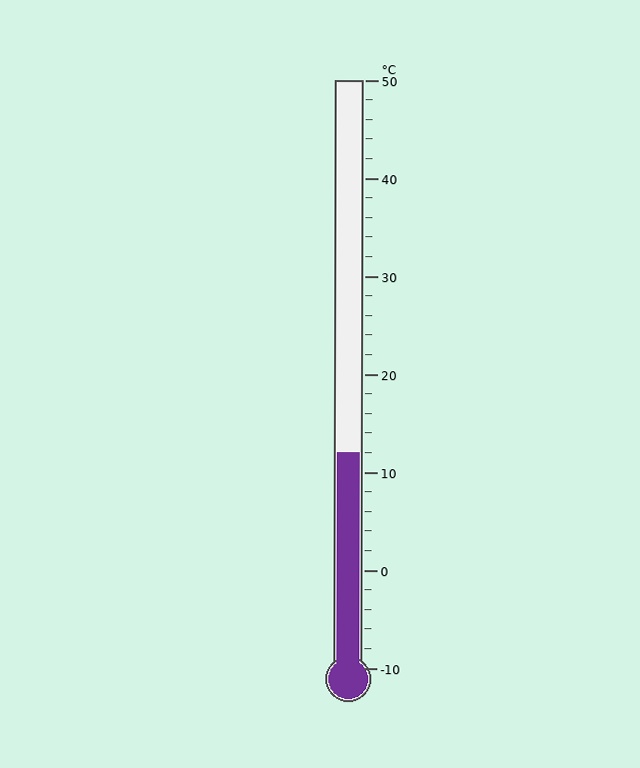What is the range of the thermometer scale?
The thermometer scale ranges from -10°C to 50°C.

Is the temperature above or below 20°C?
The temperature is below 20°C.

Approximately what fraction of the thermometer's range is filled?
The thermometer is filled to approximately 35% of its range.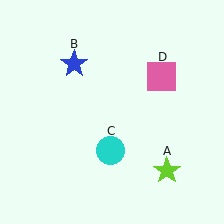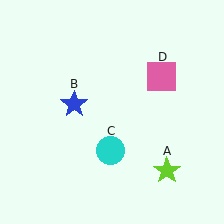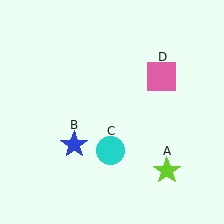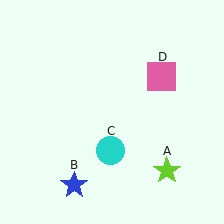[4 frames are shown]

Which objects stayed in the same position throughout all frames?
Lime star (object A) and cyan circle (object C) and pink square (object D) remained stationary.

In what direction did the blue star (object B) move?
The blue star (object B) moved down.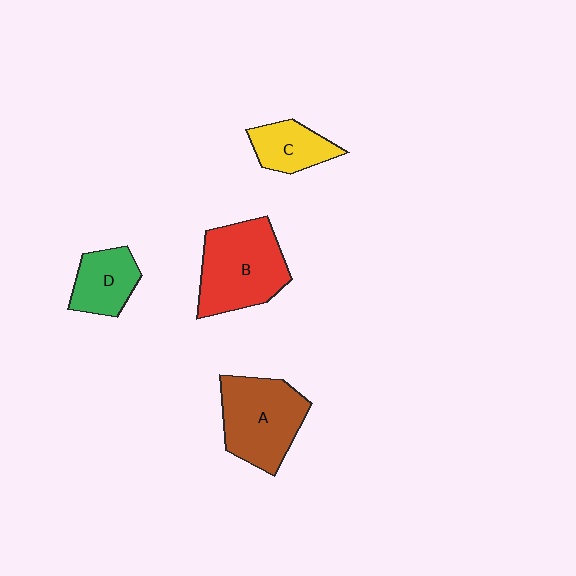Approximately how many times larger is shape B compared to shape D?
Approximately 1.9 times.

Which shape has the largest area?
Shape B (red).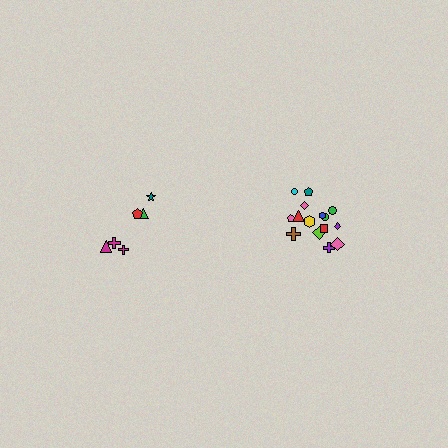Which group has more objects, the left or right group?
The right group.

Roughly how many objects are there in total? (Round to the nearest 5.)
Roughly 20 objects in total.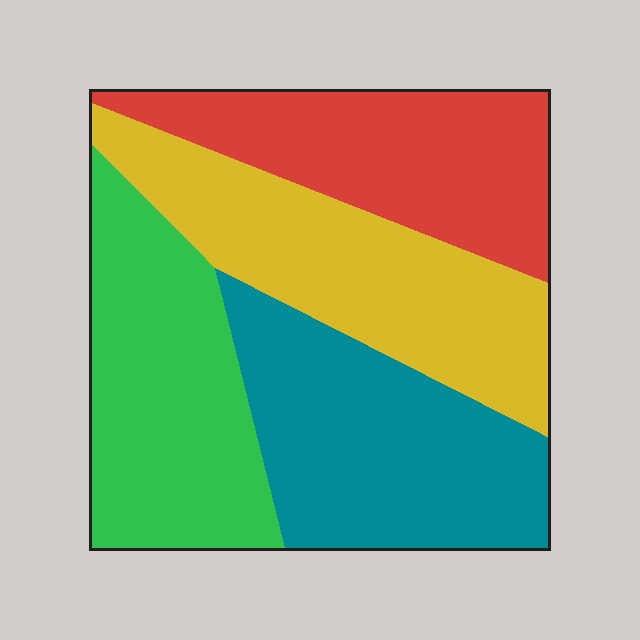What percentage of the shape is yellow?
Yellow takes up about one quarter (1/4) of the shape.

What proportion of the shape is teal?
Teal takes up about one quarter (1/4) of the shape.